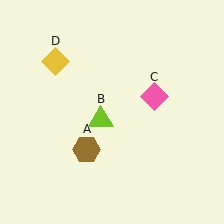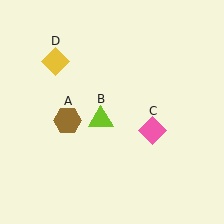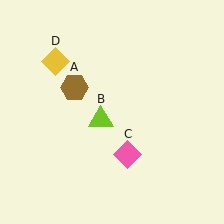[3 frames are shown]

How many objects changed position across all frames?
2 objects changed position: brown hexagon (object A), pink diamond (object C).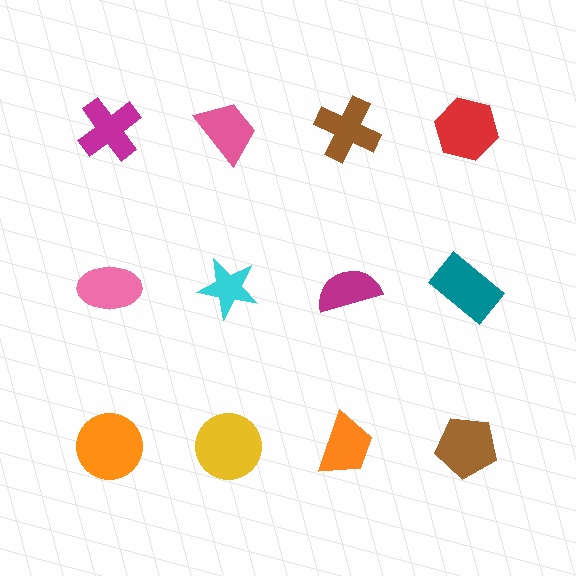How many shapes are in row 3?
4 shapes.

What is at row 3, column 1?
An orange circle.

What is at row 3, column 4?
A brown pentagon.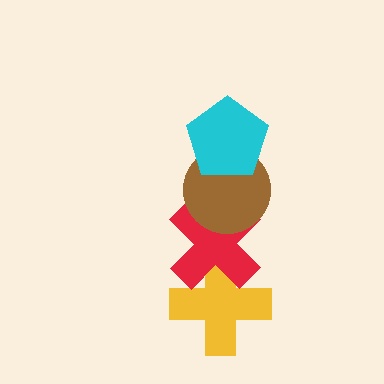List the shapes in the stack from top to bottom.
From top to bottom: the cyan pentagon, the brown circle, the red cross, the yellow cross.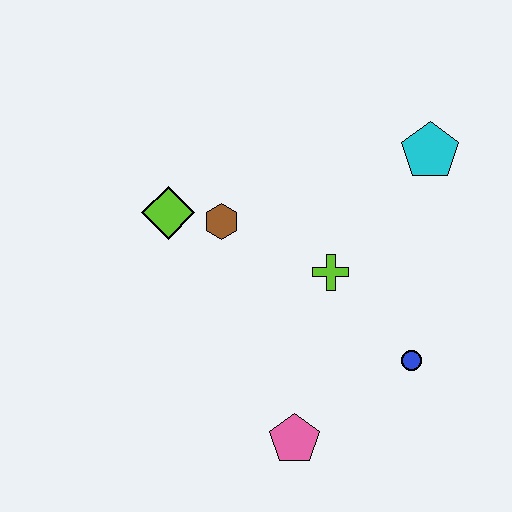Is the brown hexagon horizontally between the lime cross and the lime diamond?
Yes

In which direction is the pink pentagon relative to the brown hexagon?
The pink pentagon is below the brown hexagon.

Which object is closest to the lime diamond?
The brown hexagon is closest to the lime diamond.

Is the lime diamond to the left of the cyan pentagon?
Yes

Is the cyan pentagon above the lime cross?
Yes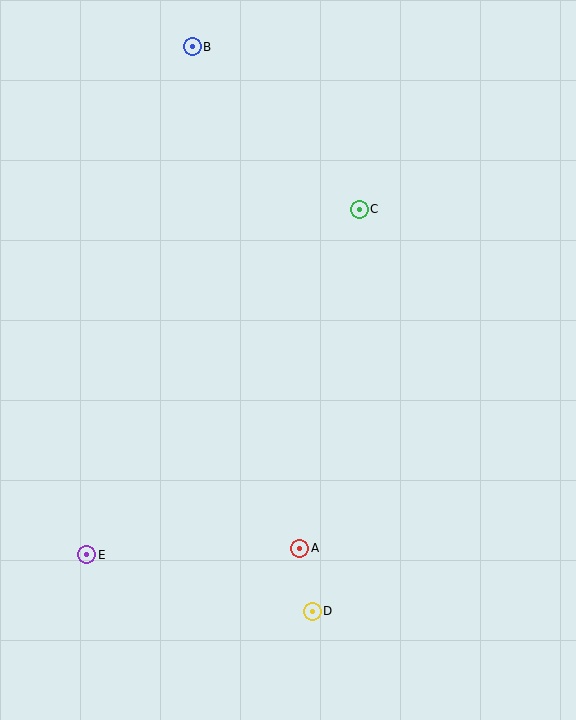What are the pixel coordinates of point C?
Point C is at (359, 209).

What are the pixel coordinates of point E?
Point E is at (87, 555).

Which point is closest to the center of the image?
Point C at (359, 209) is closest to the center.